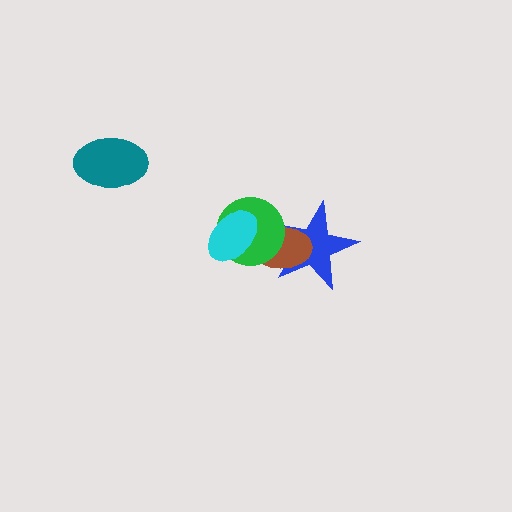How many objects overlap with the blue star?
2 objects overlap with the blue star.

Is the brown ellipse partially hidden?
Yes, it is partially covered by another shape.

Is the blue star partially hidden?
Yes, it is partially covered by another shape.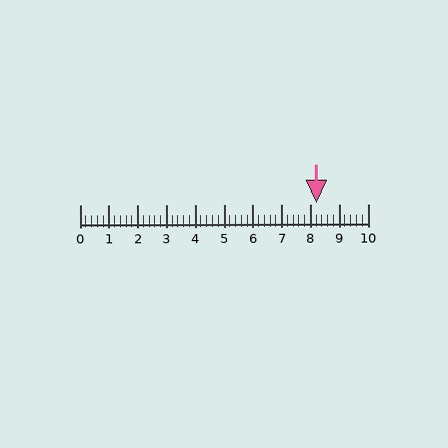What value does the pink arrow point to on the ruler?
The pink arrow points to approximately 8.2.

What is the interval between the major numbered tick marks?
The major tick marks are spaced 1 units apart.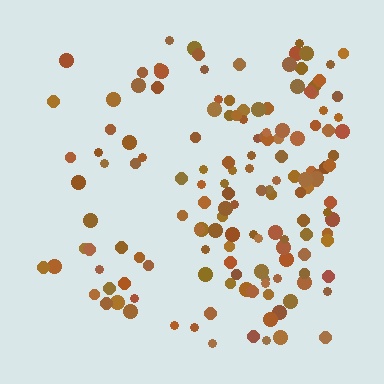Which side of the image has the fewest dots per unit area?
The left.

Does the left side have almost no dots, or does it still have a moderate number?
Still a moderate number, just noticeably fewer than the right.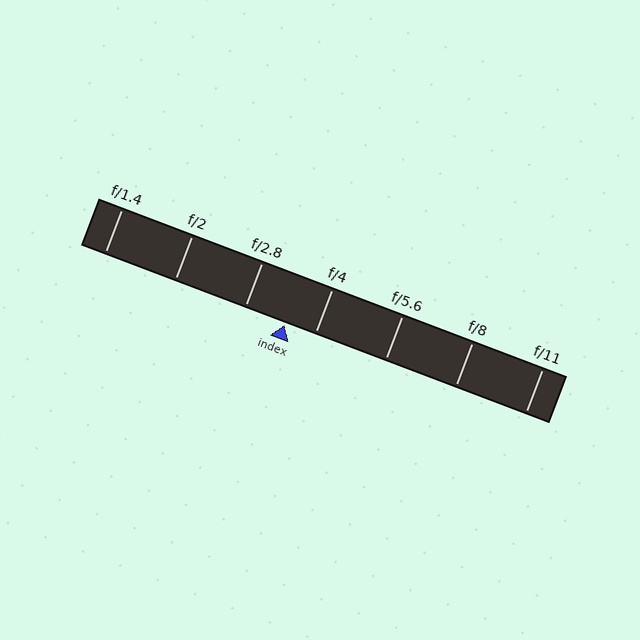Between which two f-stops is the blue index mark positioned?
The index mark is between f/2.8 and f/4.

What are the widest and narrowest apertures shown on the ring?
The widest aperture shown is f/1.4 and the narrowest is f/11.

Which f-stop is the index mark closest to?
The index mark is closest to f/4.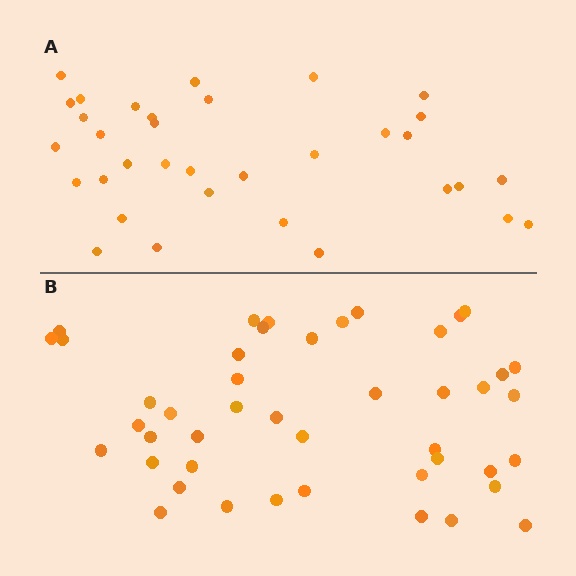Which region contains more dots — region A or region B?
Region B (the bottom region) has more dots.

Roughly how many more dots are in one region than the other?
Region B has roughly 12 or so more dots than region A.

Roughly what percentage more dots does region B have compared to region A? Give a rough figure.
About 30% more.